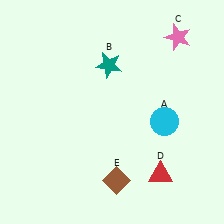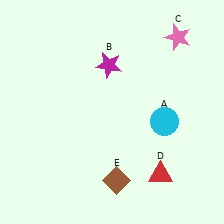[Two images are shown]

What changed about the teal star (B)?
In Image 1, B is teal. In Image 2, it changed to magenta.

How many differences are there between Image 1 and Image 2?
There is 1 difference between the two images.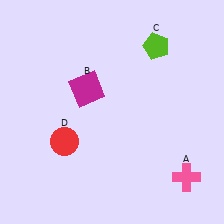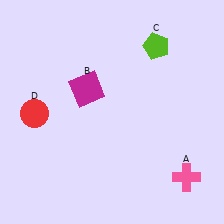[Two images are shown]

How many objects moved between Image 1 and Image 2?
1 object moved between the two images.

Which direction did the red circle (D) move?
The red circle (D) moved left.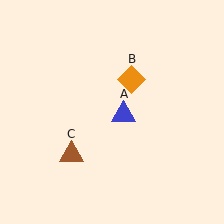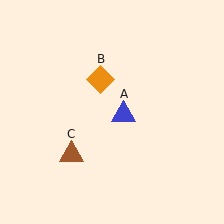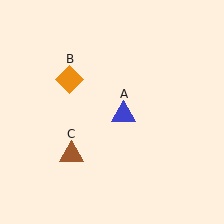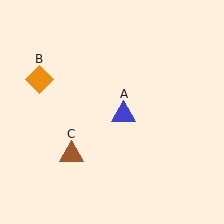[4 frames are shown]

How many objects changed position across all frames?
1 object changed position: orange diamond (object B).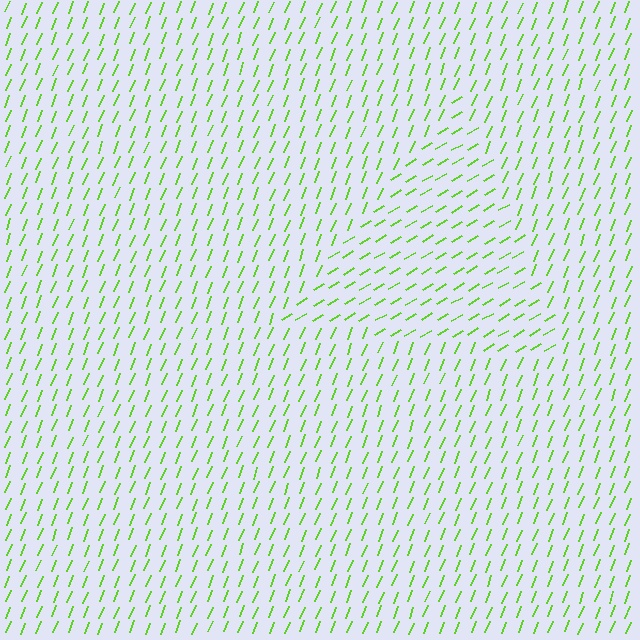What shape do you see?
I see a triangle.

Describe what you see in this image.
The image is filled with small lime line segments. A triangle region in the image has lines oriented differently from the surrounding lines, creating a visible texture boundary.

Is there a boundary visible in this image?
Yes, there is a texture boundary formed by a change in line orientation.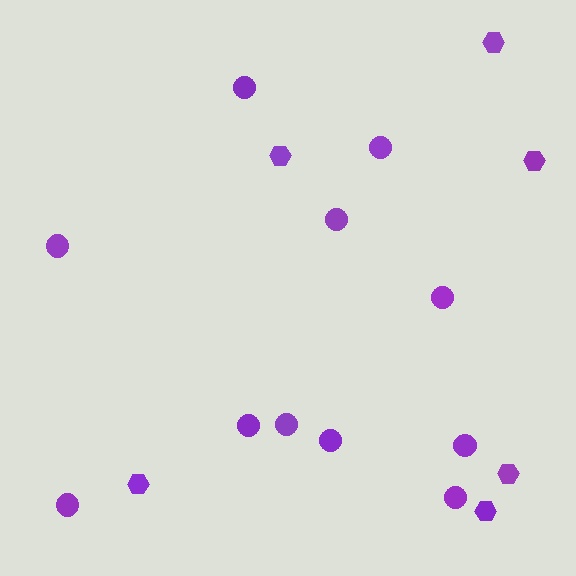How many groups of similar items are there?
There are 2 groups: one group of circles (11) and one group of hexagons (6).